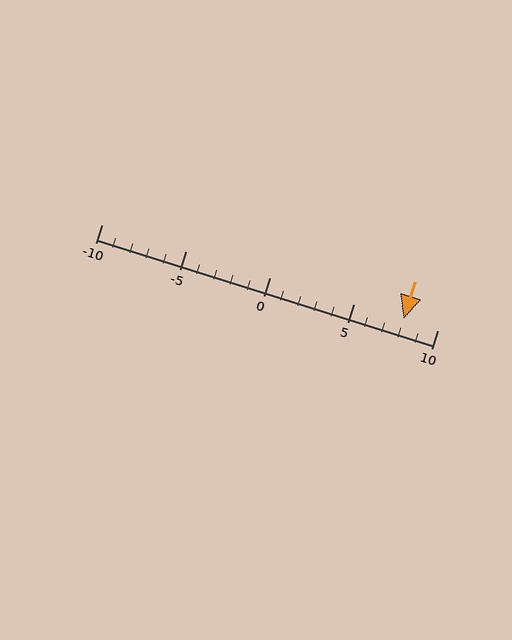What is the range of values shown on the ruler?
The ruler shows values from -10 to 10.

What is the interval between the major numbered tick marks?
The major tick marks are spaced 5 units apart.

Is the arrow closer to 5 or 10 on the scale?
The arrow is closer to 10.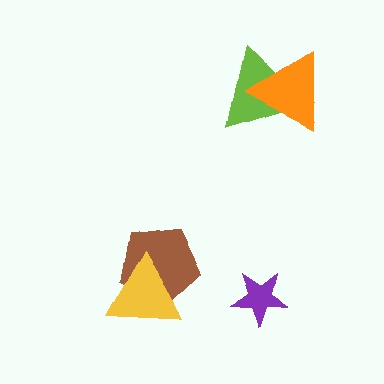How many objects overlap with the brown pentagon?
1 object overlaps with the brown pentagon.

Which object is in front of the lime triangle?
The orange triangle is in front of the lime triangle.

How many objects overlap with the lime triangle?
1 object overlaps with the lime triangle.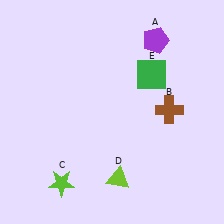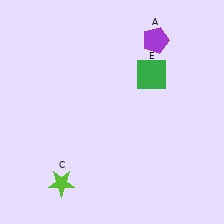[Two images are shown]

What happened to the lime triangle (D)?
The lime triangle (D) was removed in Image 2. It was in the bottom-right area of Image 1.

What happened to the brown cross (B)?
The brown cross (B) was removed in Image 2. It was in the top-right area of Image 1.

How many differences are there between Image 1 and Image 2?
There are 2 differences between the two images.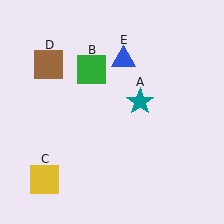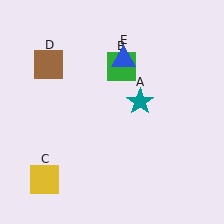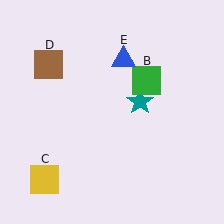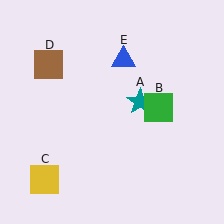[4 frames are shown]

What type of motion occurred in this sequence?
The green square (object B) rotated clockwise around the center of the scene.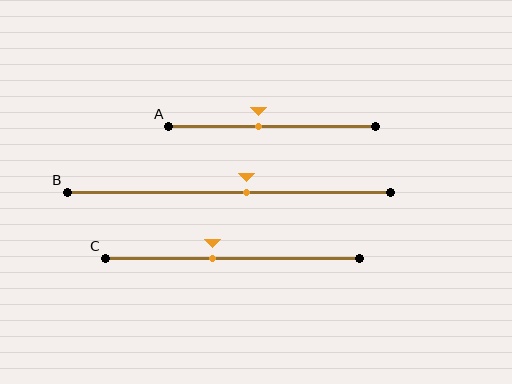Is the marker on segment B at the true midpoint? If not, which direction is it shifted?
No, the marker on segment B is shifted to the right by about 5% of the segment length.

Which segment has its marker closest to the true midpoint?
Segment B has its marker closest to the true midpoint.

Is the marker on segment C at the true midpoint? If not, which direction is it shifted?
No, the marker on segment C is shifted to the left by about 8% of the segment length.